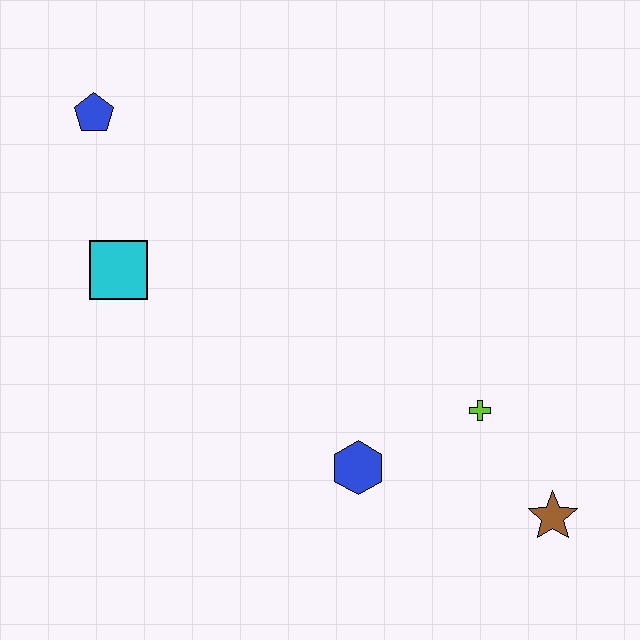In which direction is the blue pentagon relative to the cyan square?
The blue pentagon is above the cyan square.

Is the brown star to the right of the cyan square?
Yes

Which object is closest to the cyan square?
The blue pentagon is closest to the cyan square.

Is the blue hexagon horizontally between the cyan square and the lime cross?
Yes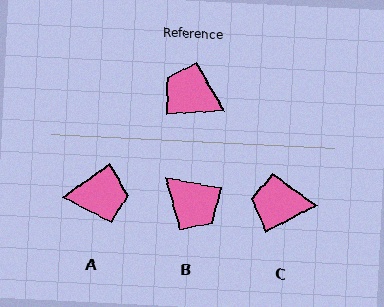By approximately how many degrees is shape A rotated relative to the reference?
Approximately 148 degrees clockwise.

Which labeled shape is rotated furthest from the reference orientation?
B, about 166 degrees away.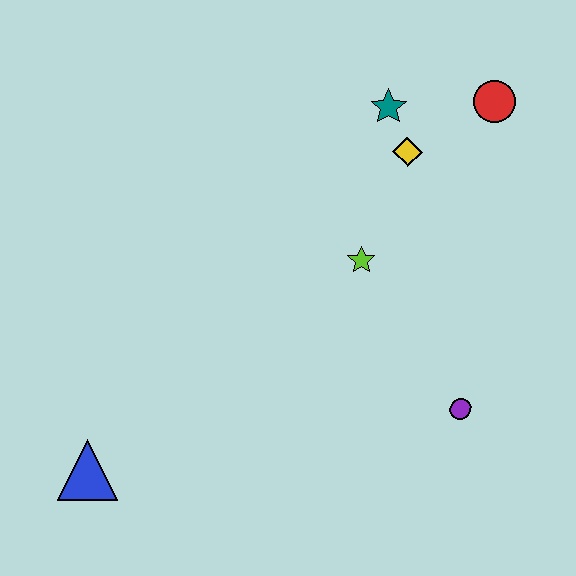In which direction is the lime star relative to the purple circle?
The lime star is above the purple circle.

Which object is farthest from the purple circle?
The blue triangle is farthest from the purple circle.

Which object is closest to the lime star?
The yellow diamond is closest to the lime star.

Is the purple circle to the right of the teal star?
Yes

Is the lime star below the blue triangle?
No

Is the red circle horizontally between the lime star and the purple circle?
No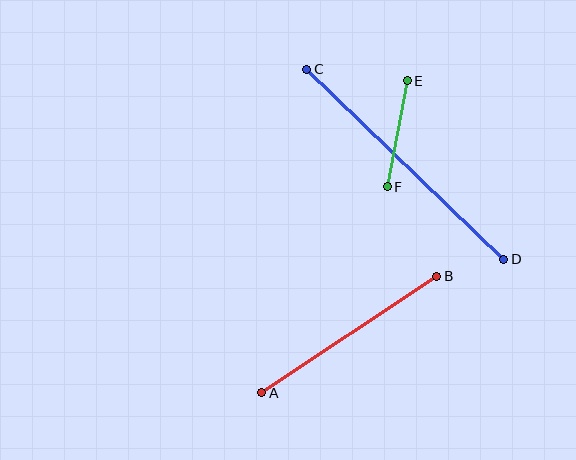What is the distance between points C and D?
The distance is approximately 274 pixels.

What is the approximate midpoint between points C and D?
The midpoint is at approximately (405, 164) pixels.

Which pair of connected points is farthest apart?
Points C and D are farthest apart.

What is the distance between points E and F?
The distance is approximately 108 pixels.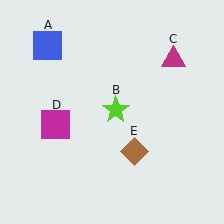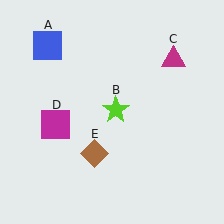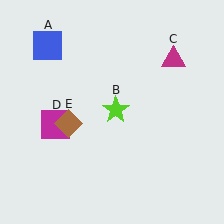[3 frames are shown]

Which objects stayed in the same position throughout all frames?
Blue square (object A) and lime star (object B) and magenta triangle (object C) and magenta square (object D) remained stationary.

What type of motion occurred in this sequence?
The brown diamond (object E) rotated clockwise around the center of the scene.